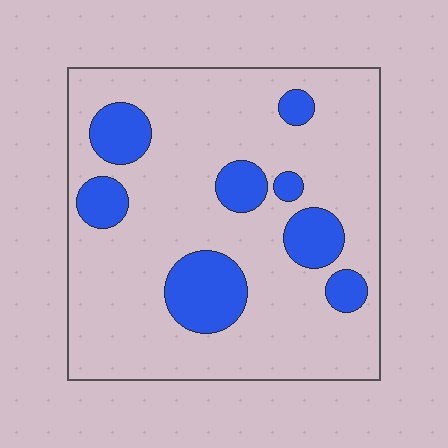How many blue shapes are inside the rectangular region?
8.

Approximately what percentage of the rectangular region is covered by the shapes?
Approximately 20%.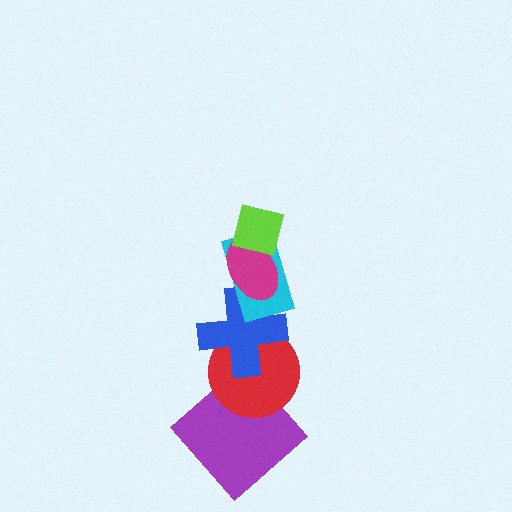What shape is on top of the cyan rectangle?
The magenta ellipse is on top of the cyan rectangle.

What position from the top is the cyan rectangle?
The cyan rectangle is 3rd from the top.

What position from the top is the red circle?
The red circle is 5th from the top.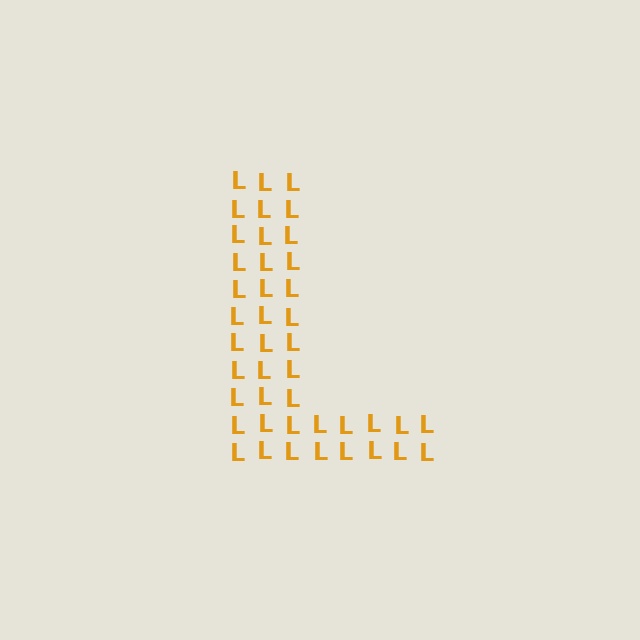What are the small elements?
The small elements are letter L's.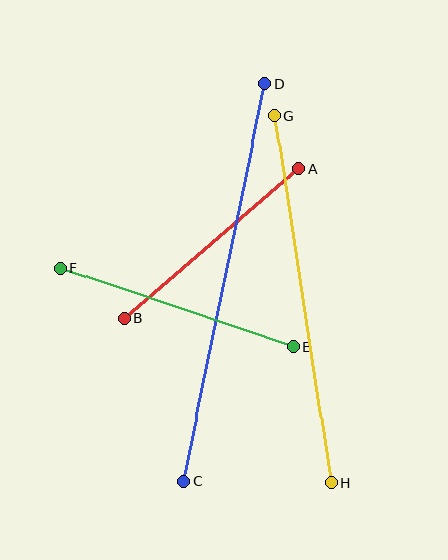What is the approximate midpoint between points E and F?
The midpoint is at approximately (177, 307) pixels.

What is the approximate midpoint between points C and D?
The midpoint is at approximately (224, 282) pixels.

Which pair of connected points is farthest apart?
Points C and D are farthest apart.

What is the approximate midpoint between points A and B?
The midpoint is at approximately (211, 243) pixels.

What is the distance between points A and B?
The distance is approximately 230 pixels.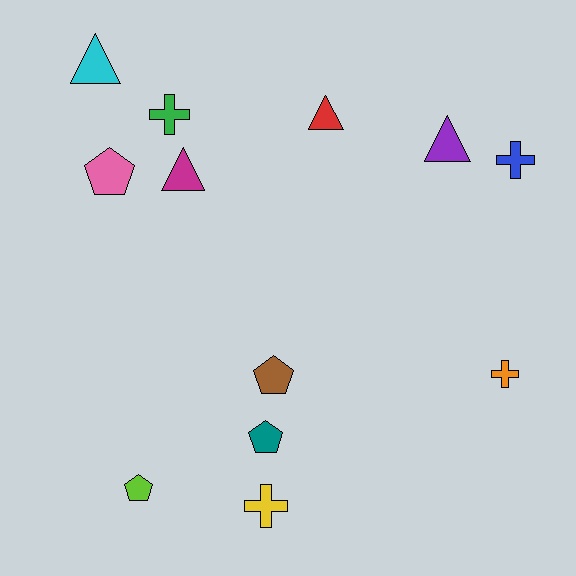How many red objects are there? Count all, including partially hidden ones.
There is 1 red object.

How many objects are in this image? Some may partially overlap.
There are 12 objects.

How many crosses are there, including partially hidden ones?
There are 4 crosses.